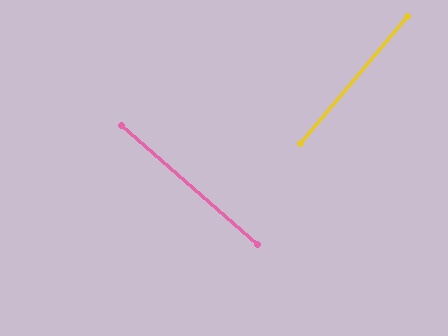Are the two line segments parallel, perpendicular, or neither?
Perpendicular — they meet at approximately 89°.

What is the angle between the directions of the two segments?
Approximately 89 degrees.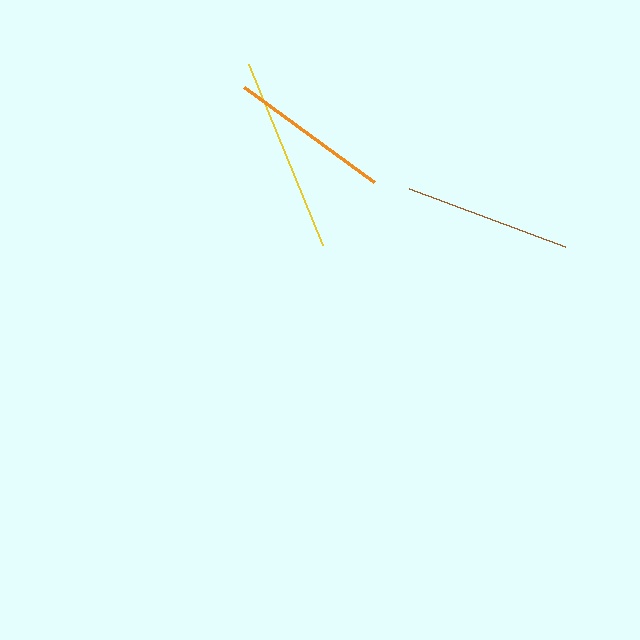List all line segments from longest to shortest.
From longest to shortest: yellow, brown, orange.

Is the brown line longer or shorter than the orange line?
The brown line is longer than the orange line.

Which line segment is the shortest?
The orange line is the shortest at approximately 162 pixels.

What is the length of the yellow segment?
The yellow segment is approximately 195 pixels long.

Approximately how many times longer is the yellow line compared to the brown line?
The yellow line is approximately 1.2 times the length of the brown line.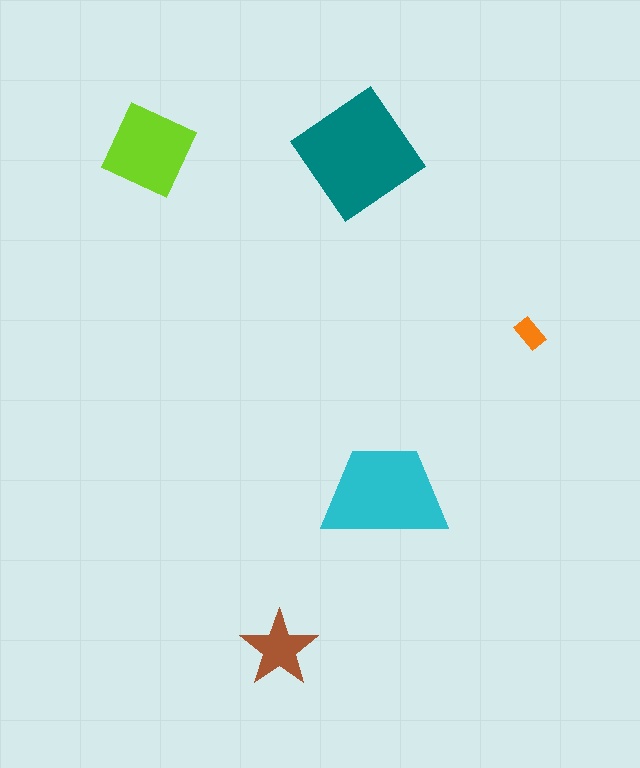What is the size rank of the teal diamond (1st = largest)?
1st.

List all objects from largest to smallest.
The teal diamond, the cyan trapezoid, the lime diamond, the brown star, the orange rectangle.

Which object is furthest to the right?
The orange rectangle is rightmost.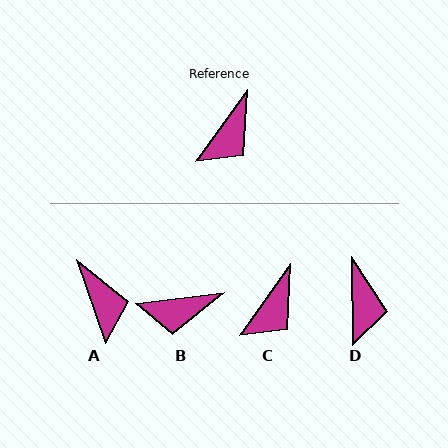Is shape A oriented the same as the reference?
No, it is off by about 54 degrees.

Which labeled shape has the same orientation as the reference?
C.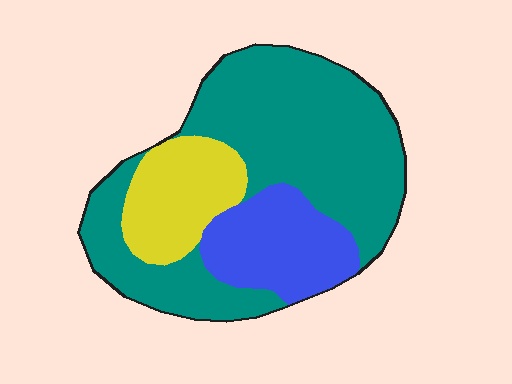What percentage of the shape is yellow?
Yellow covers roughly 20% of the shape.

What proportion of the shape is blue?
Blue takes up about one fifth (1/5) of the shape.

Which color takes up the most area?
Teal, at roughly 60%.